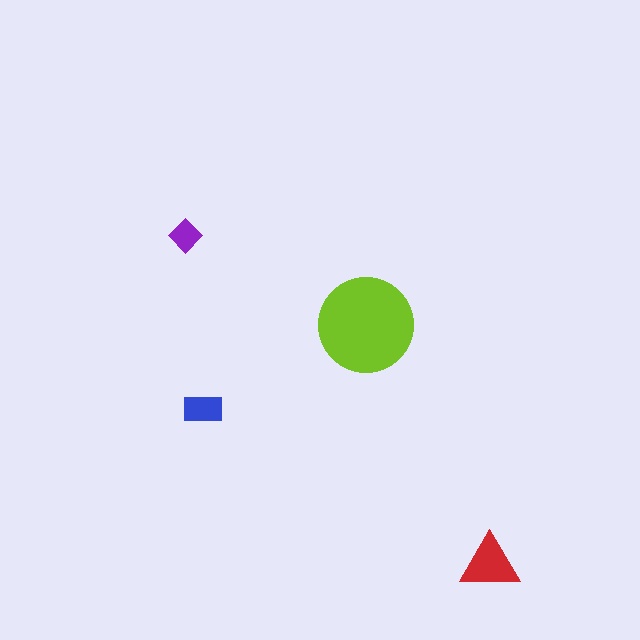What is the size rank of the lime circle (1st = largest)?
1st.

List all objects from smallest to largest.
The purple diamond, the blue rectangle, the red triangle, the lime circle.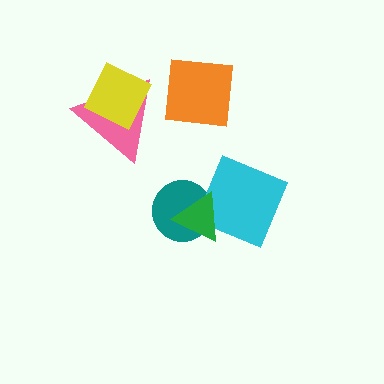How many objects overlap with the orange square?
0 objects overlap with the orange square.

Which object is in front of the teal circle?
The green triangle is in front of the teal circle.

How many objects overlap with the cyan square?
1 object overlaps with the cyan square.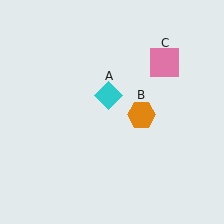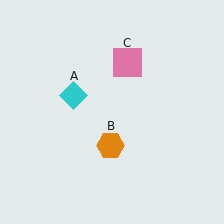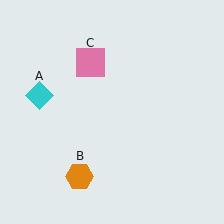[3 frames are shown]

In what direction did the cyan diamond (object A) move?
The cyan diamond (object A) moved left.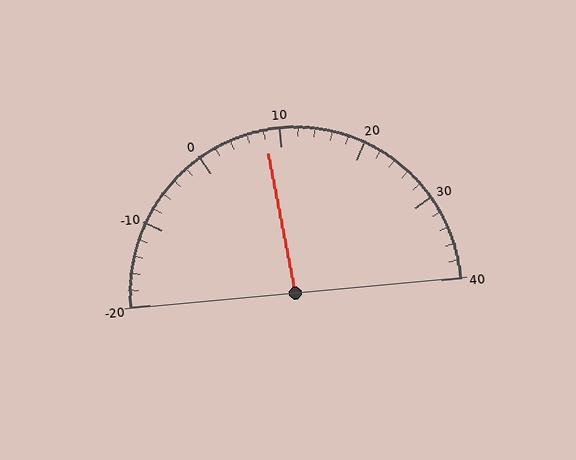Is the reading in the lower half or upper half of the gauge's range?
The reading is in the lower half of the range (-20 to 40).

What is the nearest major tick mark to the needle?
The nearest major tick mark is 10.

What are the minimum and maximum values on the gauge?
The gauge ranges from -20 to 40.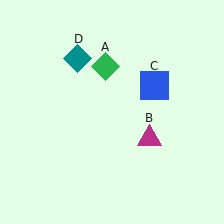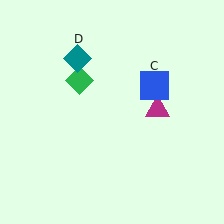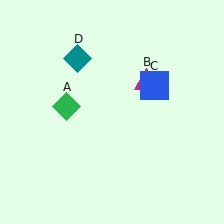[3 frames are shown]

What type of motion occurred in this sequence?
The green diamond (object A), magenta triangle (object B) rotated counterclockwise around the center of the scene.